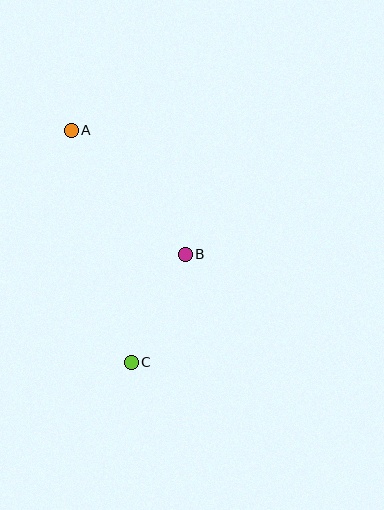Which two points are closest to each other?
Points B and C are closest to each other.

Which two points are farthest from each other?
Points A and C are farthest from each other.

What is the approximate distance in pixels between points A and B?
The distance between A and B is approximately 169 pixels.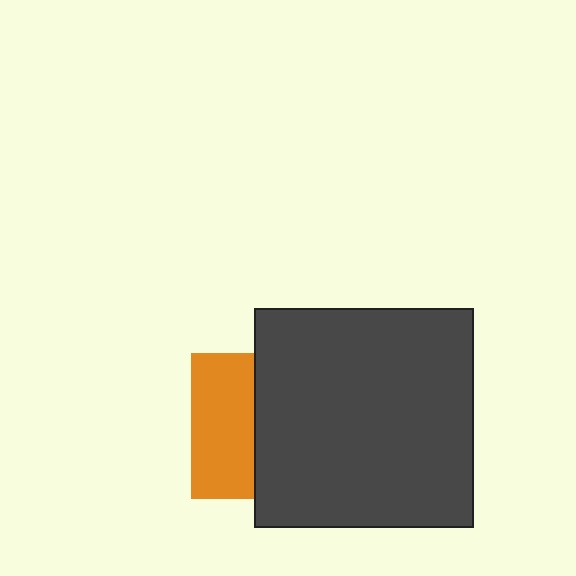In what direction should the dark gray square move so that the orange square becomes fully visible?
The dark gray square should move right. That is the shortest direction to clear the overlap and leave the orange square fully visible.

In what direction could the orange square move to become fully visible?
The orange square could move left. That would shift it out from behind the dark gray square entirely.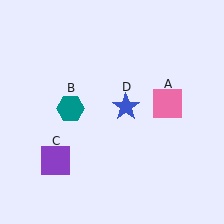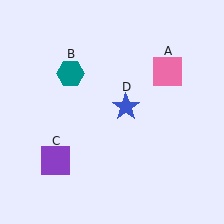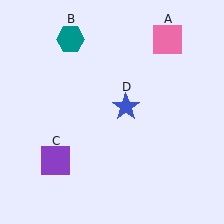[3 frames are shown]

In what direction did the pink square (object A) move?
The pink square (object A) moved up.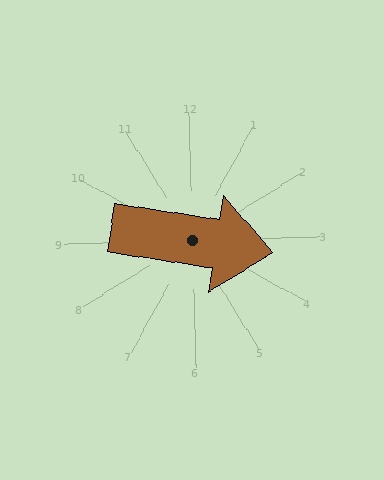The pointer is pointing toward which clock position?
Roughly 3 o'clock.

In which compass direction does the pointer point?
East.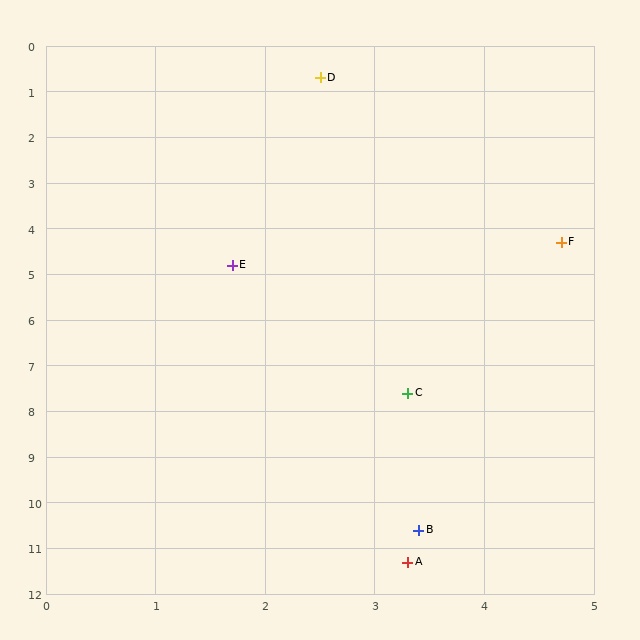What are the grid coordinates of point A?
Point A is at approximately (3.3, 11.3).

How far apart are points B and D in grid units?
Points B and D are about 9.9 grid units apart.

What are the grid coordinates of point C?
Point C is at approximately (3.3, 7.6).